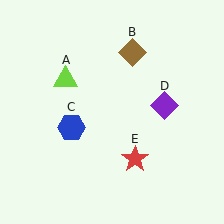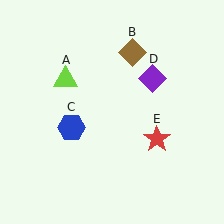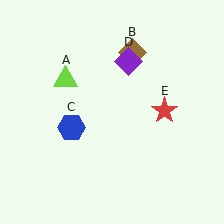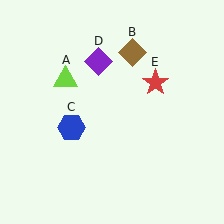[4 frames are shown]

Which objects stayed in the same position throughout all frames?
Lime triangle (object A) and brown diamond (object B) and blue hexagon (object C) remained stationary.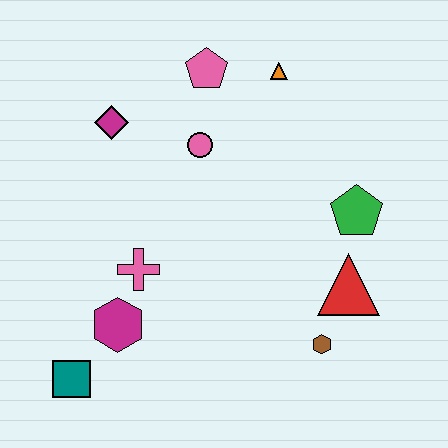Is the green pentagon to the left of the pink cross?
No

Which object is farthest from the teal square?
The orange triangle is farthest from the teal square.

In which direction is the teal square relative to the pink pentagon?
The teal square is below the pink pentagon.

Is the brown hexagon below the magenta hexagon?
Yes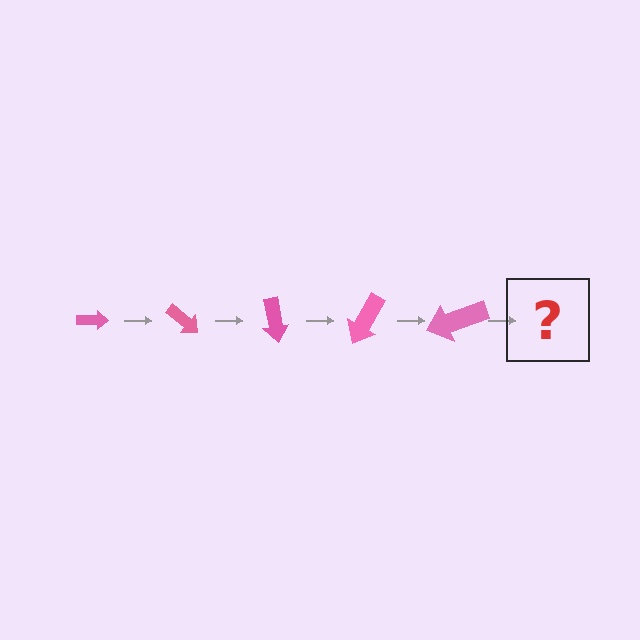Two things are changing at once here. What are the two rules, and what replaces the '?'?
The two rules are that the arrow grows larger each step and it rotates 40 degrees each step. The '?' should be an arrow, larger than the previous one and rotated 200 degrees from the start.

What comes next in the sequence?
The next element should be an arrow, larger than the previous one and rotated 200 degrees from the start.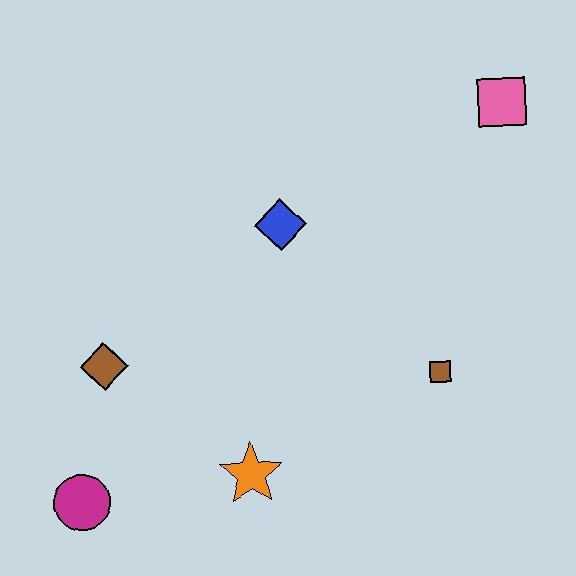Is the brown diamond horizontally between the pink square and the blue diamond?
No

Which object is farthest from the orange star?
The pink square is farthest from the orange star.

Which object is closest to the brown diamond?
The magenta circle is closest to the brown diamond.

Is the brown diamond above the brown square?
Yes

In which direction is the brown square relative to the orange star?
The brown square is to the right of the orange star.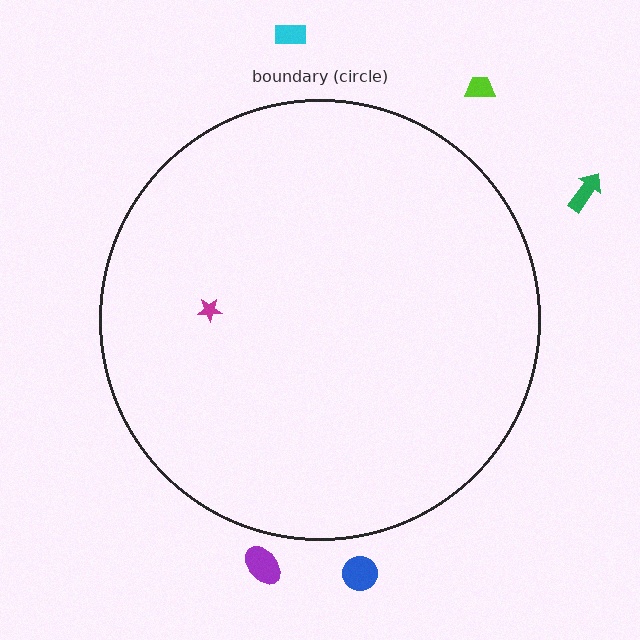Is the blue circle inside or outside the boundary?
Outside.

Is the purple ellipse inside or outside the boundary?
Outside.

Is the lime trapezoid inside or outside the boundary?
Outside.